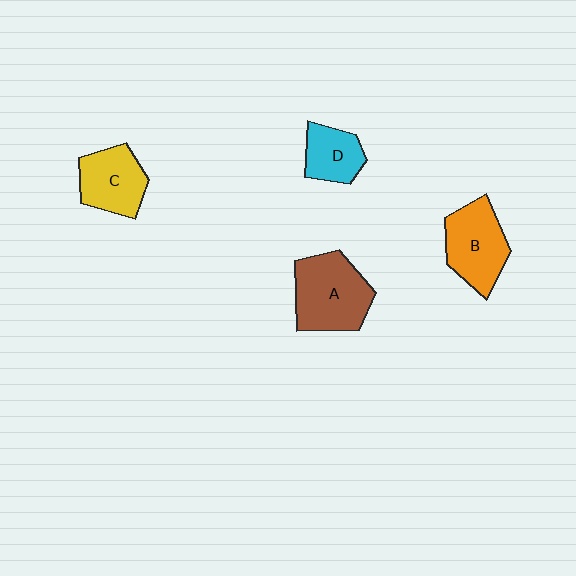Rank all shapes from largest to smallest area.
From largest to smallest: A (brown), B (orange), C (yellow), D (cyan).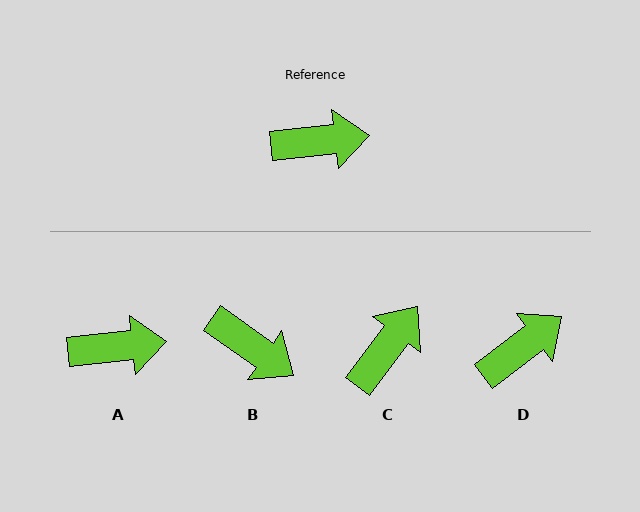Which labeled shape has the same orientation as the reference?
A.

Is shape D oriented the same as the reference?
No, it is off by about 31 degrees.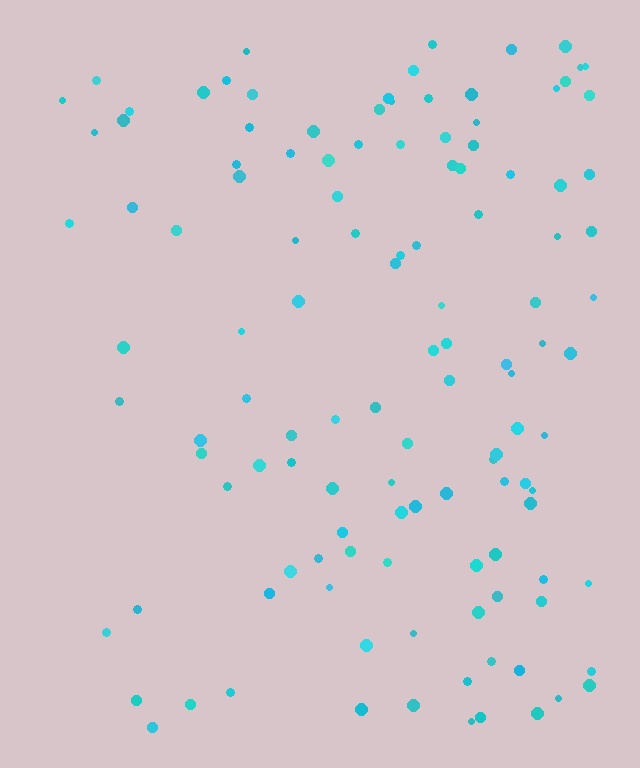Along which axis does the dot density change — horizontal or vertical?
Horizontal.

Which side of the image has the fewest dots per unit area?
The left.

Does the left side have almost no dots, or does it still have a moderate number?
Still a moderate number, just noticeably fewer than the right.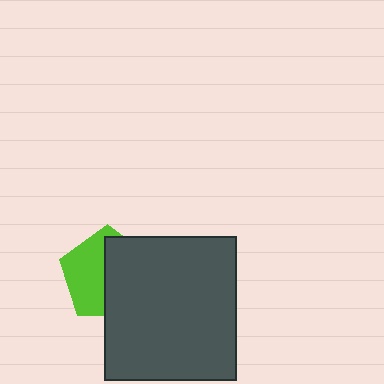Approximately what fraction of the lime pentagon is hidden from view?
Roughly 53% of the lime pentagon is hidden behind the dark gray rectangle.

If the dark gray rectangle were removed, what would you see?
You would see the complete lime pentagon.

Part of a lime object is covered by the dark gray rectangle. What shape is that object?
It is a pentagon.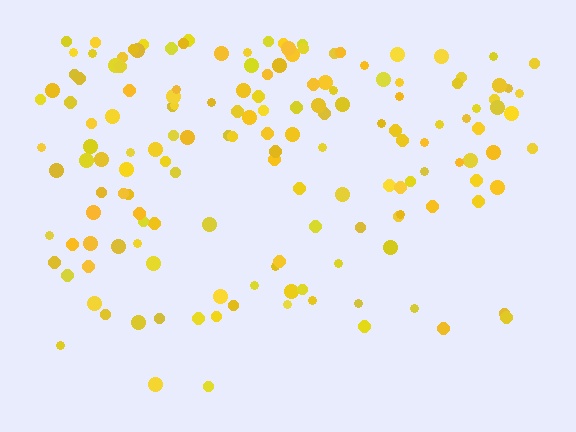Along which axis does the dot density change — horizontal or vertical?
Vertical.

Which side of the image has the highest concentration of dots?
The top.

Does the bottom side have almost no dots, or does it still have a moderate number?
Still a moderate number, just noticeably fewer than the top.